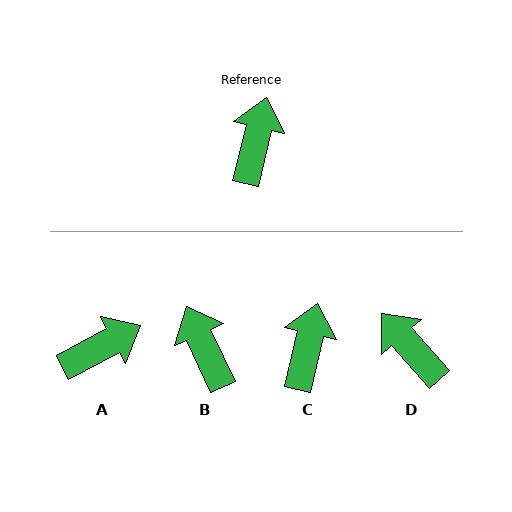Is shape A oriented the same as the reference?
No, it is off by about 49 degrees.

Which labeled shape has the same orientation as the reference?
C.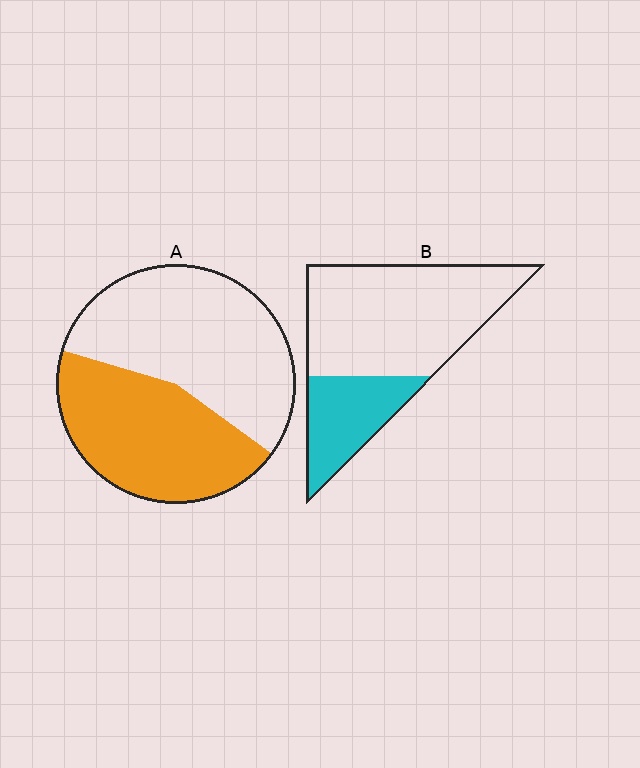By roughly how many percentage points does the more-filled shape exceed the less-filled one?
By roughly 15 percentage points (A over B).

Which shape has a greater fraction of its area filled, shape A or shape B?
Shape A.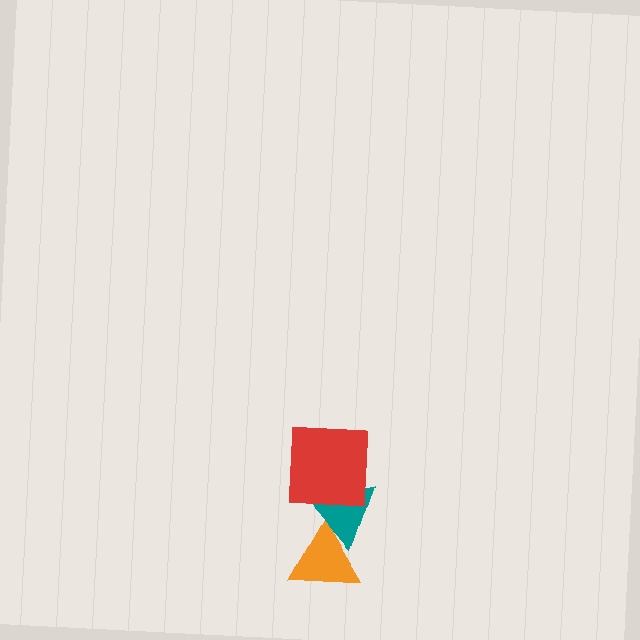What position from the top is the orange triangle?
The orange triangle is 3rd from the top.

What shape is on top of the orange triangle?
The teal triangle is on top of the orange triangle.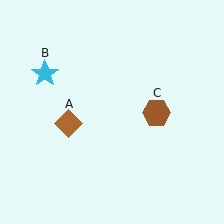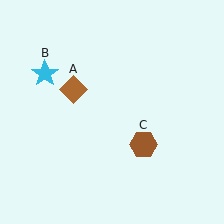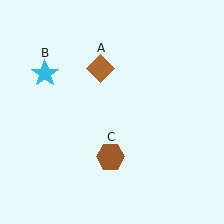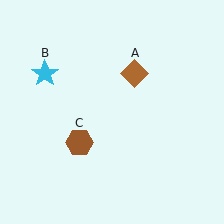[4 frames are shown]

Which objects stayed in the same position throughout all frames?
Cyan star (object B) remained stationary.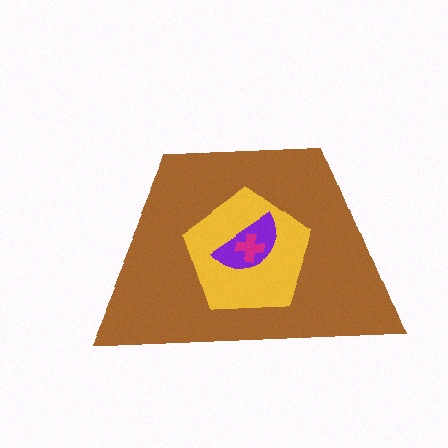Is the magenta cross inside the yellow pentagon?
Yes.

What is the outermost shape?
The brown trapezoid.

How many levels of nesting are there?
4.